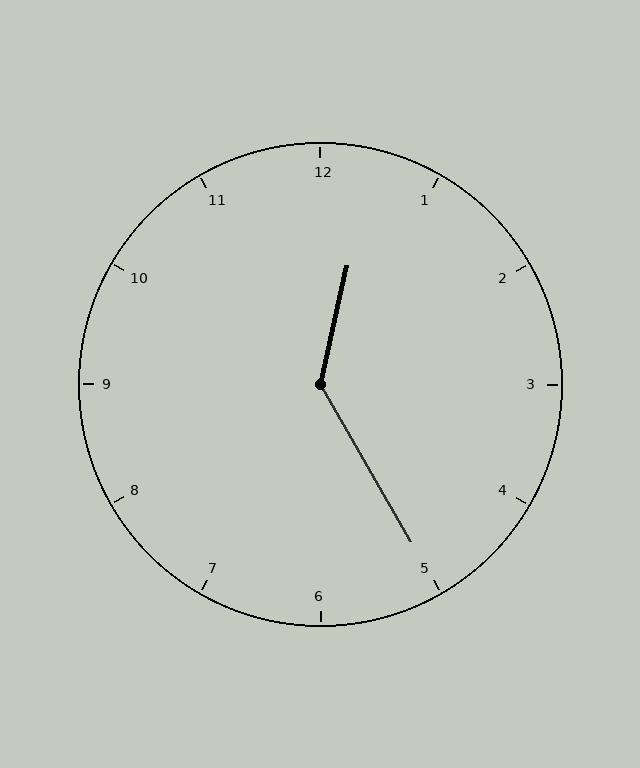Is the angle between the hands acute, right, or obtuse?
It is obtuse.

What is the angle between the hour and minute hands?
Approximately 138 degrees.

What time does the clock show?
12:25.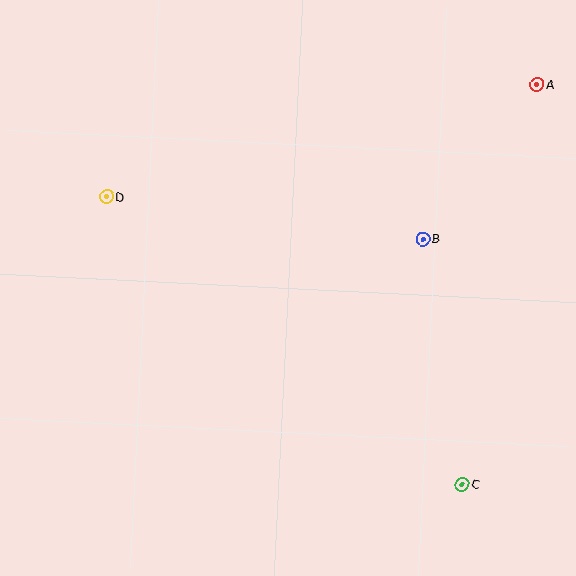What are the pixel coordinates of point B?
Point B is at (423, 239).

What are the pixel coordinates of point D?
Point D is at (107, 196).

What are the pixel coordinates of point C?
Point C is at (462, 484).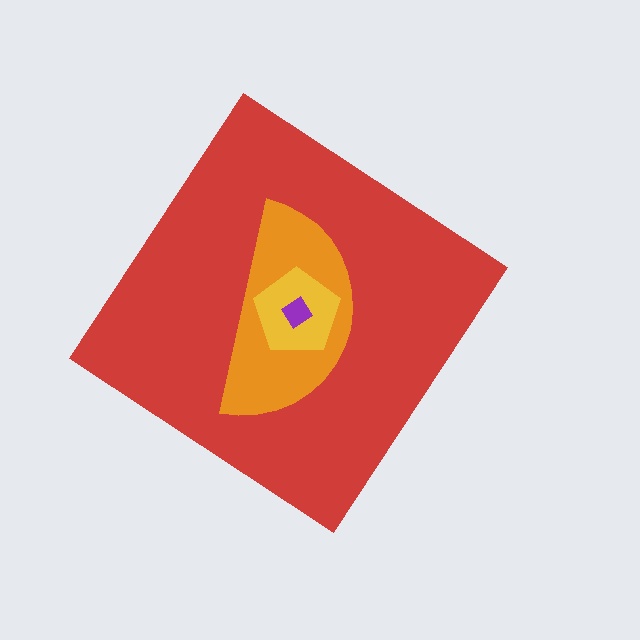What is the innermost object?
The purple diamond.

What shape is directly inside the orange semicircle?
The yellow pentagon.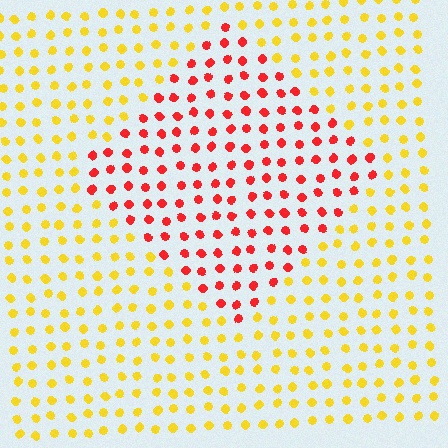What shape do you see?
I see a diamond.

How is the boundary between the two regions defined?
The boundary is defined purely by a slight shift in hue (about 54 degrees). Spacing, size, and orientation are identical on both sides.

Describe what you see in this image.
The image is filled with small yellow elements in a uniform arrangement. A diamond-shaped region is visible where the elements are tinted to a slightly different hue, forming a subtle color boundary.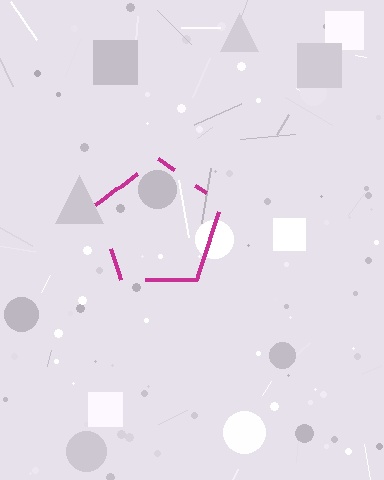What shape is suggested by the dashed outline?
The dashed outline suggests a pentagon.